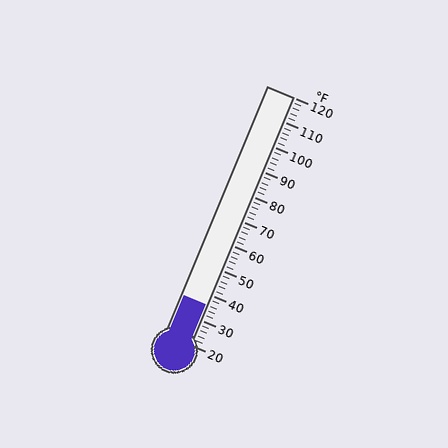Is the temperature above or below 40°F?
The temperature is below 40°F.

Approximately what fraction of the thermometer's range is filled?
The thermometer is filled to approximately 15% of its range.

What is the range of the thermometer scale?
The thermometer scale ranges from 20°F to 120°F.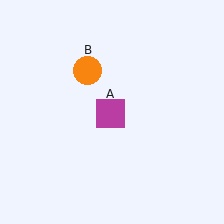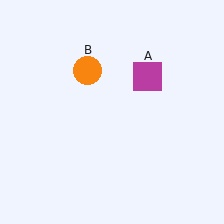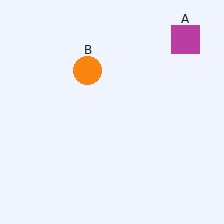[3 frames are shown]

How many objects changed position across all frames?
1 object changed position: magenta square (object A).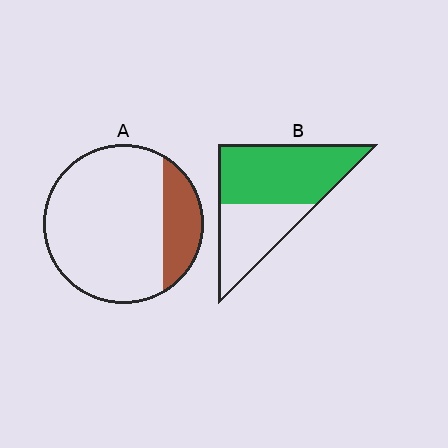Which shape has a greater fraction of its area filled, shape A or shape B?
Shape B.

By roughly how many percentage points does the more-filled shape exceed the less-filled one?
By roughly 40 percentage points (B over A).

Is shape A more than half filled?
No.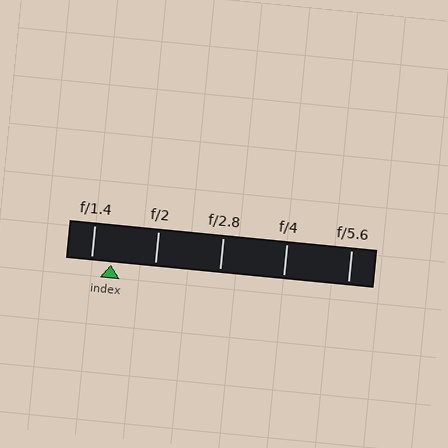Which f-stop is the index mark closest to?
The index mark is closest to f/1.4.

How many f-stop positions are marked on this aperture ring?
There are 5 f-stop positions marked.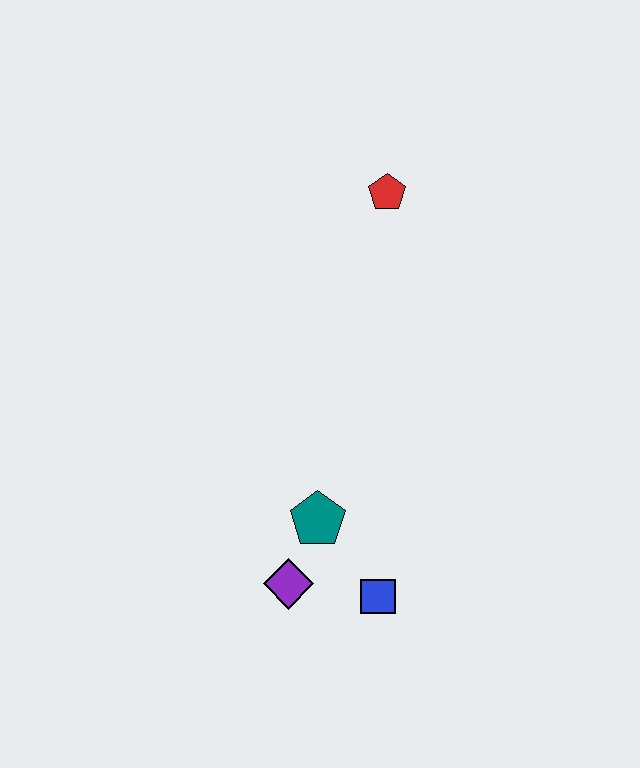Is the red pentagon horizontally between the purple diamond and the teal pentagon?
No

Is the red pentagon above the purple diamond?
Yes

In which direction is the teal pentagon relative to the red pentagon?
The teal pentagon is below the red pentagon.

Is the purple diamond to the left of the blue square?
Yes